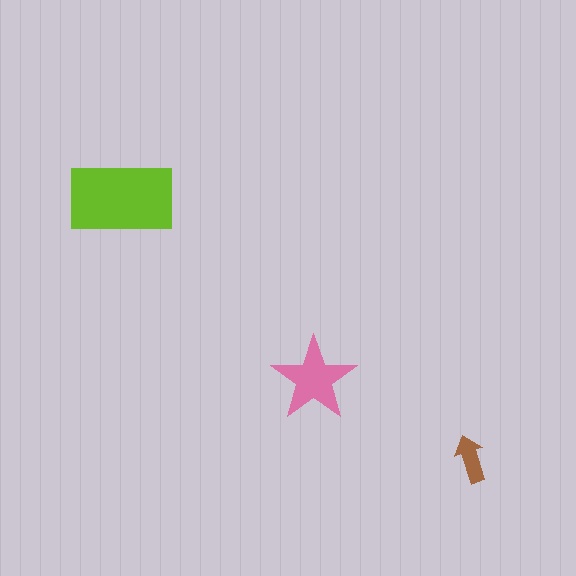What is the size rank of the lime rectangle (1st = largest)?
1st.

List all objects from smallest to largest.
The brown arrow, the pink star, the lime rectangle.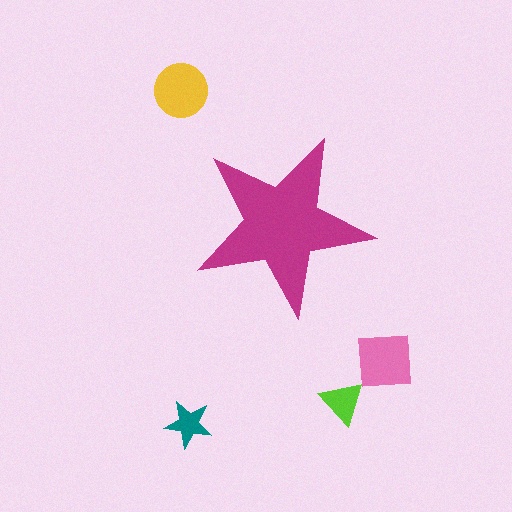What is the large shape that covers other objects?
A magenta star.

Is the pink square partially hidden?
No, the pink square is fully visible.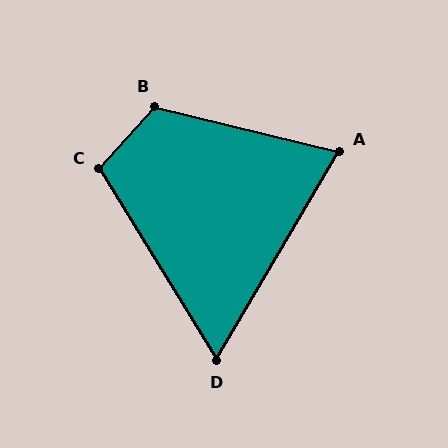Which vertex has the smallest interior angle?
D, at approximately 62 degrees.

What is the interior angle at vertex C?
Approximately 107 degrees (obtuse).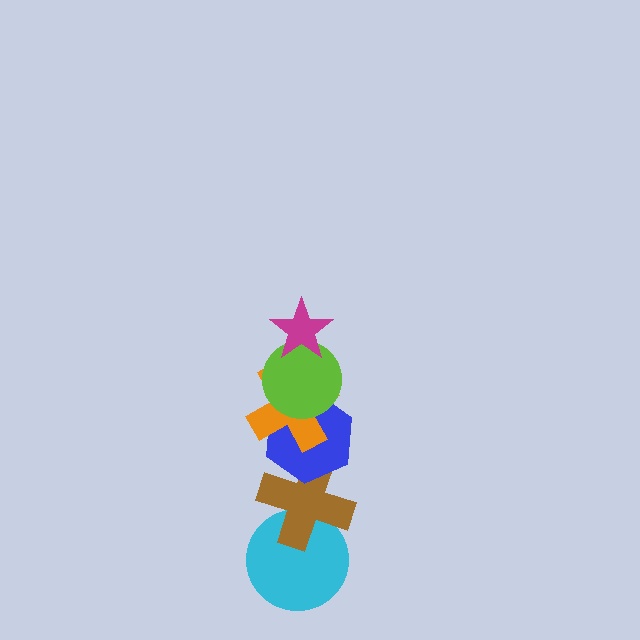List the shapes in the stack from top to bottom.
From top to bottom: the magenta star, the lime circle, the orange cross, the blue hexagon, the brown cross, the cyan circle.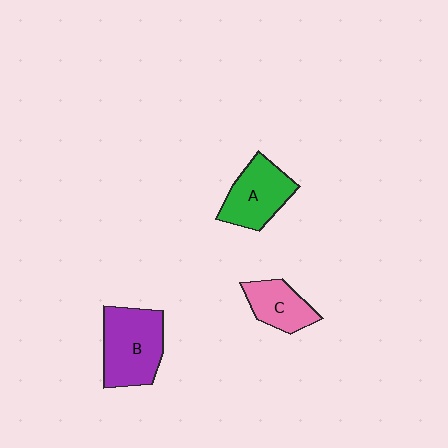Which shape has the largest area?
Shape B (purple).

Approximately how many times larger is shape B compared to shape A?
Approximately 1.3 times.